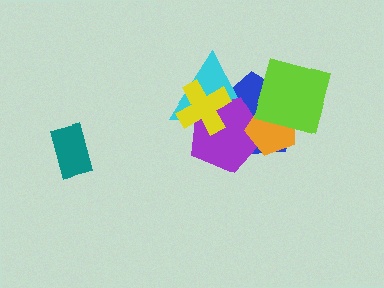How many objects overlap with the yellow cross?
3 objects overlap with the yellow cross.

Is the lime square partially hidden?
No, no other shape covers it.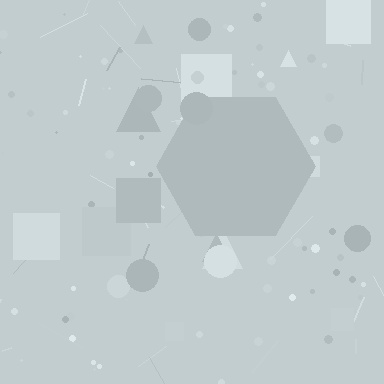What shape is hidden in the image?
A hexagon is hidden in the image.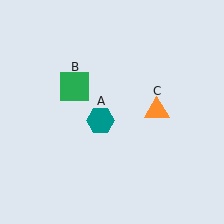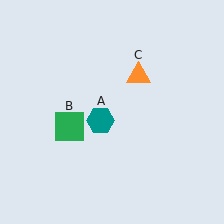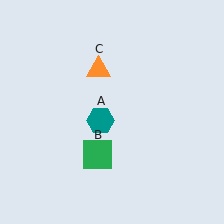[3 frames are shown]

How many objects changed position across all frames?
2 objects changed position: green square (object B), orange triangle (object C).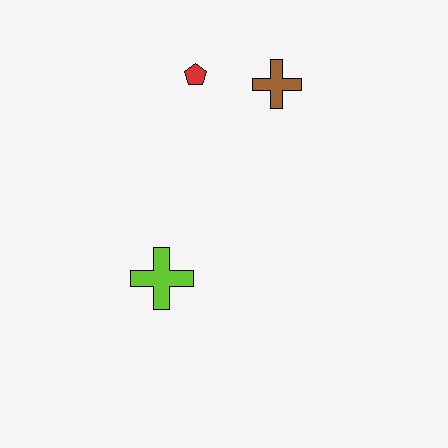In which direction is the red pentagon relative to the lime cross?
The red pentagon is above the lime cross.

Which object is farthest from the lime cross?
The brown cross is farthest from the lime cross.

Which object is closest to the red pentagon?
The brown cross is closest to the red pentagon.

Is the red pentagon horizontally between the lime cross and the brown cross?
Yes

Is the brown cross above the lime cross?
Yes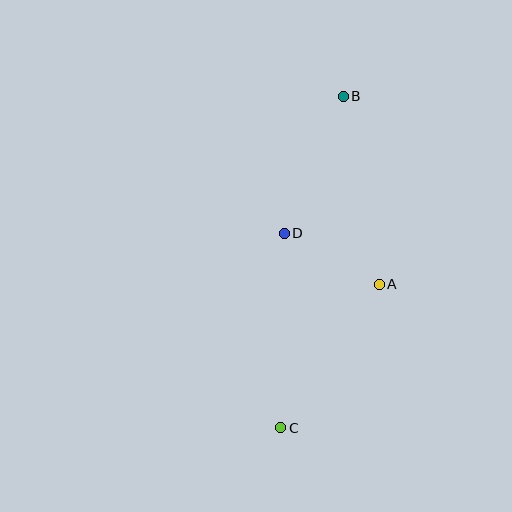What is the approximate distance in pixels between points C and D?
The distance between C and D is approximately 194 pixels.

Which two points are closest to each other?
Points A and D are closest to each other.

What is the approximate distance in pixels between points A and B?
The distance between A and B is approximately 191 pixels.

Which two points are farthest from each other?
Points B and C are farthest from each other.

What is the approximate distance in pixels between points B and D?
The distance between B and D is approximately 149 pixels.